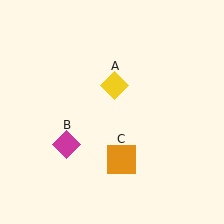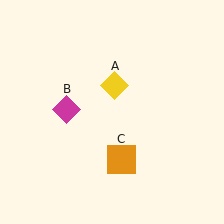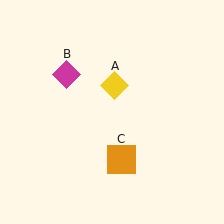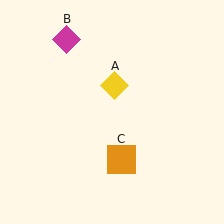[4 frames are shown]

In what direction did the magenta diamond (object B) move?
The magenta diamond (object B) moved up.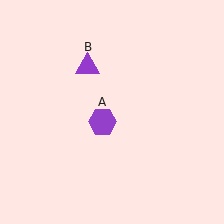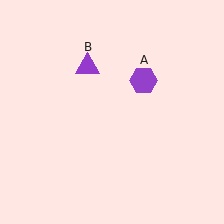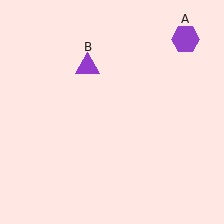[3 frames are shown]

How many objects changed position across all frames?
1 object changed position: purple hexagon (object A).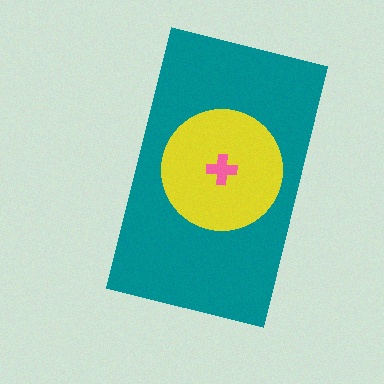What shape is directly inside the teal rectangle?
The yellow circle.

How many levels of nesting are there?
3.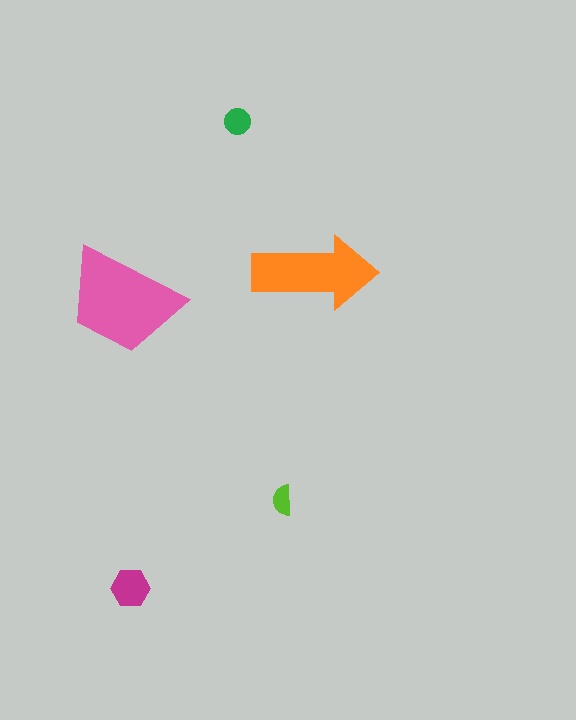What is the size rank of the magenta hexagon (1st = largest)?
3rd.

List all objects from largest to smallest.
The pink trapezoid, the orange arrow, the magenta hexagon, the green circle, the lime semicircle.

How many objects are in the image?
There are 5 objects in the image.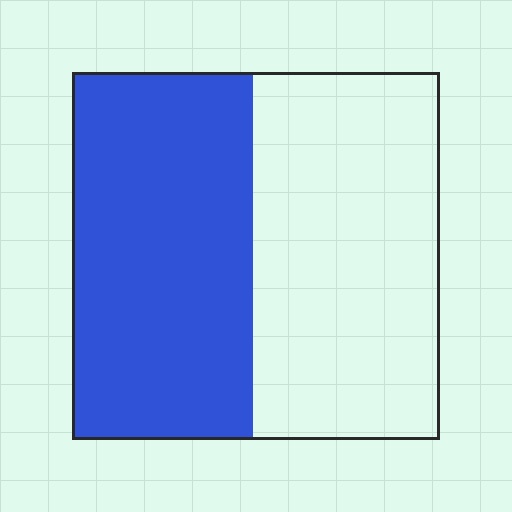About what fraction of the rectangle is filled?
About one half (1/2).